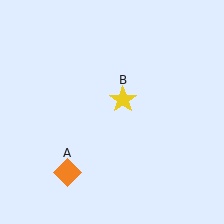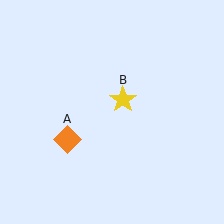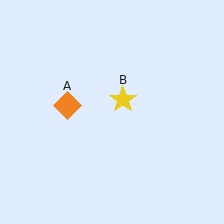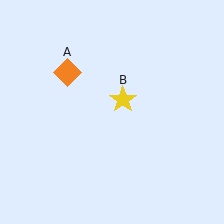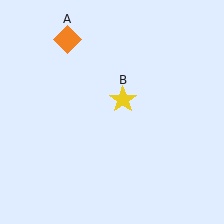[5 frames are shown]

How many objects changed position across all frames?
1 object changed position: orange diamond (object A).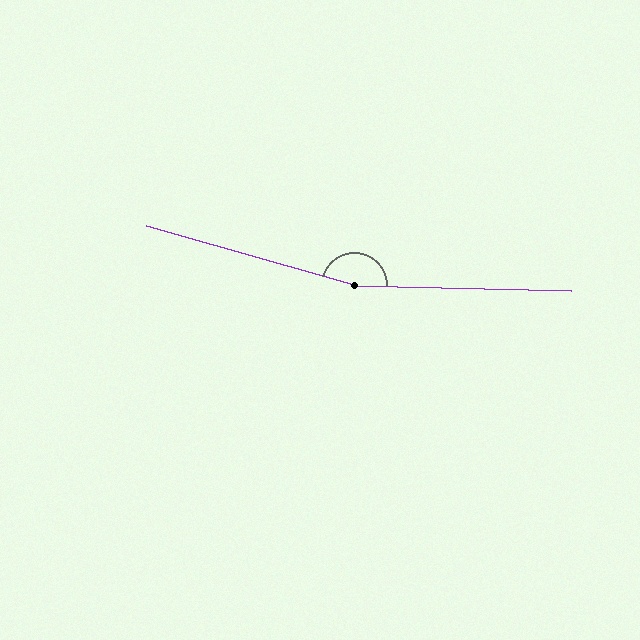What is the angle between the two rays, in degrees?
Approximately 166 degrees.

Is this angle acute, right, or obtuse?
It is obtuse.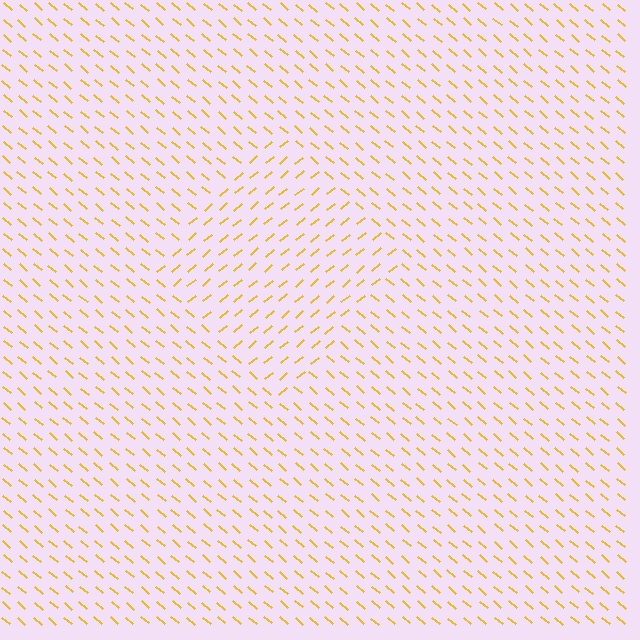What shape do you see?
I see a diamond.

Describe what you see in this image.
The image is filled with small yellow line segments. A diamond region in the image has lines oriented differently from the surrounding lines, creating a visible texture boundary.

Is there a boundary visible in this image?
Yes, there is a texture boundary formed by a change in line orientation.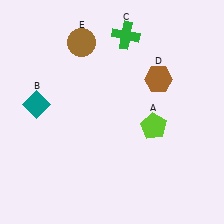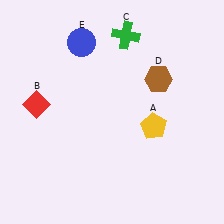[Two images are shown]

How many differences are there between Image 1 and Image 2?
There are 3 differences between the two images.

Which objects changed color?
A changed from lime to yellow. B changed from teal to red. E changed from brown to blue.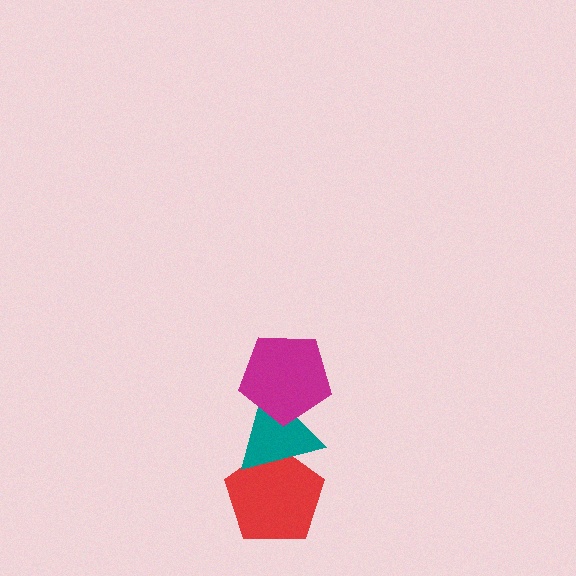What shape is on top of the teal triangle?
The magenta pentagon is on top of the teal triangle.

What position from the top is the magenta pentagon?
The magenta pentagon is 1st from the top.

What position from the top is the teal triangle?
The teal triangle is 2nd from the top.